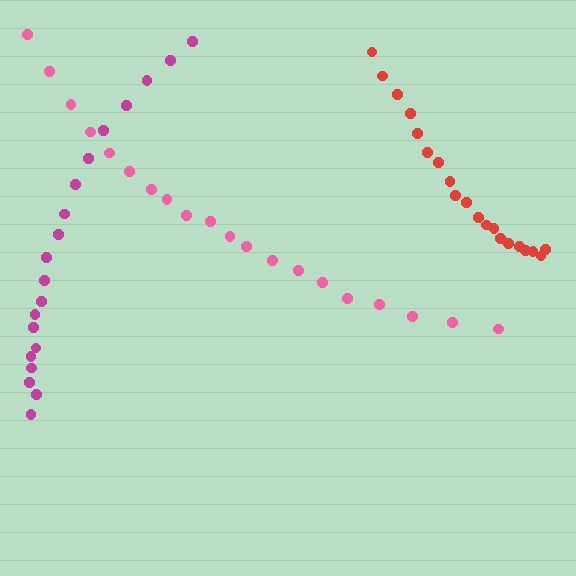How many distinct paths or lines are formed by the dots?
There are 3 distinct paths.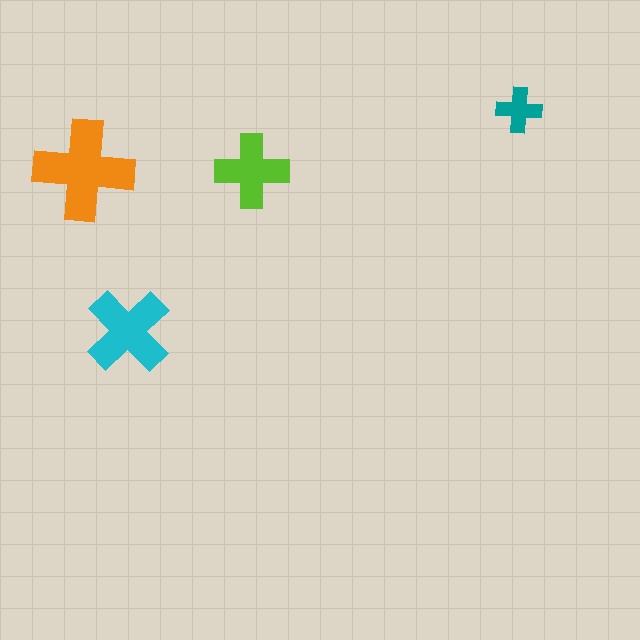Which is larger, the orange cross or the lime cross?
The orange one.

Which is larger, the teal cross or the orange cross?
The orange one.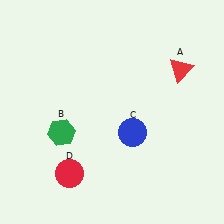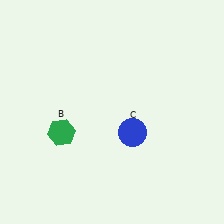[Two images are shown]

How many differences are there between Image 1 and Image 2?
There are 2 differences between the two images.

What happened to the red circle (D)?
The red circle (D) was removed in Image 2. It was in the bottom-left area of Image 1.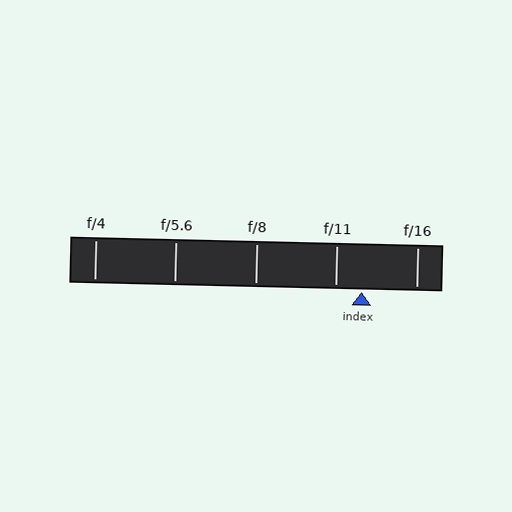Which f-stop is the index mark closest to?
The index mark is closest to f/11.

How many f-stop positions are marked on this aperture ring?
There are 5 f-stop positions marked.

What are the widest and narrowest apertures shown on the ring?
The widest aperture shown is f/4 and the narrowest is f/16.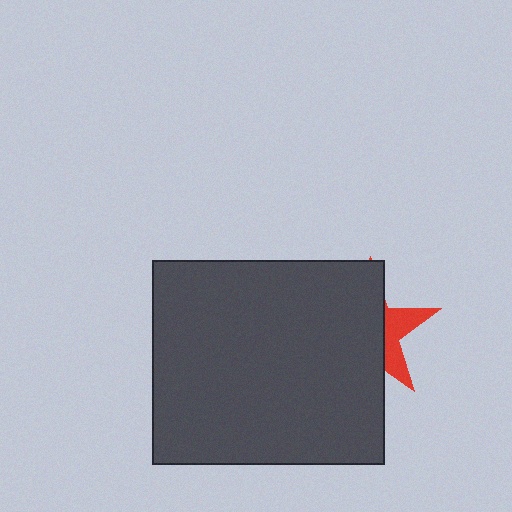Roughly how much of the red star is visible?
A small part of it is visible (roughly 30%).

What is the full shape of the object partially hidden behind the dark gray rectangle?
The partially hidden object is a red star.